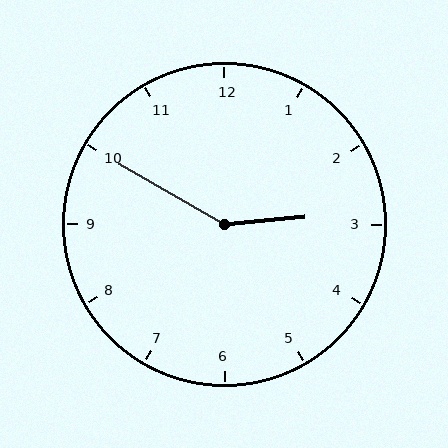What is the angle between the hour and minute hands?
Approximately 145 degrees.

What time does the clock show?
2:50.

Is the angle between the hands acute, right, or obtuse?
It is obtuse.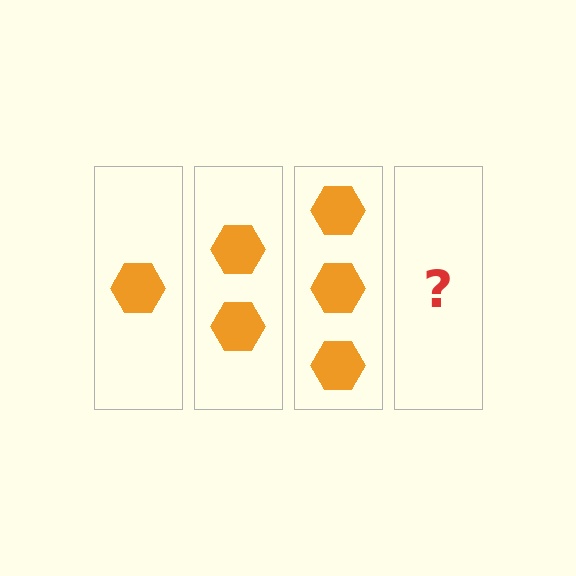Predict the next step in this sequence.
The next step is 4 hexagons.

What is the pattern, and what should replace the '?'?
The pattern is that each step adds one more hexagon. The '?' should be 4 hexagons.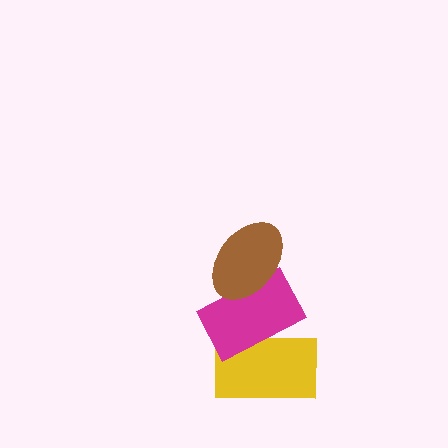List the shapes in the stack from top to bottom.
From top to bottom: the brown ellipse, the magenta rectangle, the yellow rectangle.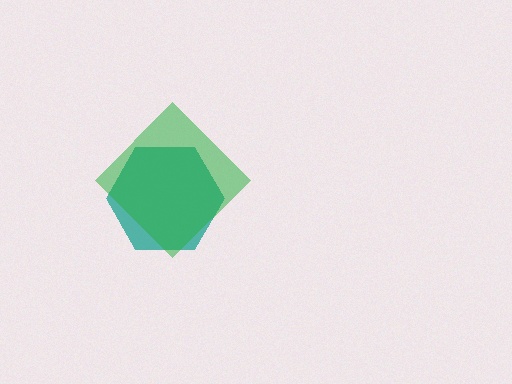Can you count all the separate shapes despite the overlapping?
Yes, there are 2 separate shapes.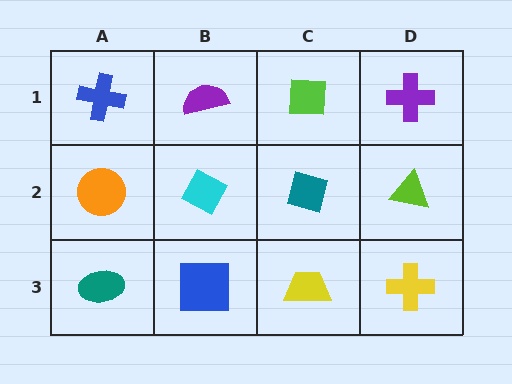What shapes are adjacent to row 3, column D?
A lime triangle (row 2, column D), a yellow trapezoid (row 3, column C).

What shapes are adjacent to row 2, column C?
A lime square (row 1, column C), a yellow trapezoid (row 3, column C), a cyan diamond (row 2, column B), a lime triangle (row 2, column D).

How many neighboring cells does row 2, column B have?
4.